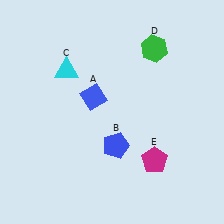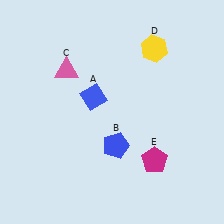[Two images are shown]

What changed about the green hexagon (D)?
In Image 1, D is green. In Image 2, it changed to yellow.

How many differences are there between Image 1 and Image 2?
There are 2 differences between the two images.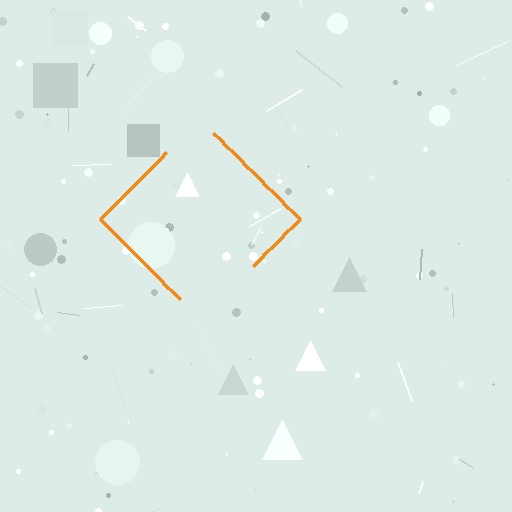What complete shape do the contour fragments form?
The contour fragments form a diamond.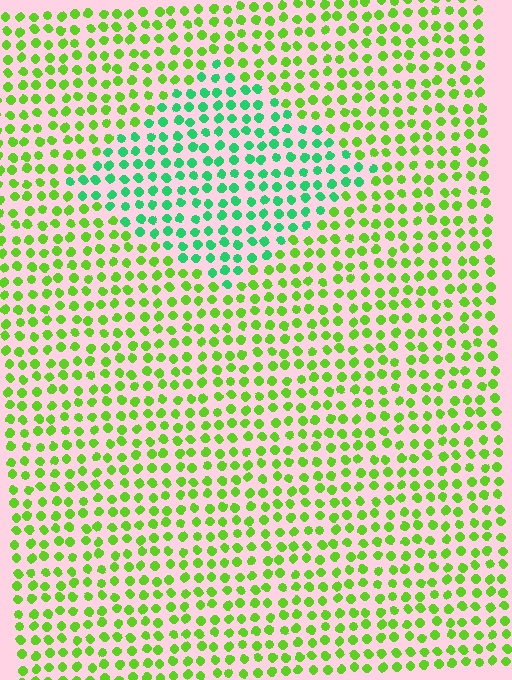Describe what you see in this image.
The image is filled with small lime elements in a uniform arrangement. A diamond-shaped region is visible where the elements are tinted to a slightly different hue, forming a subtle color boundary.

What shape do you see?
I see a diamond.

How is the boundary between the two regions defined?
The boundary is defined purely by a slight shift in hue (about 45 degrees). Spacing, size, and orientation are identical on both sides.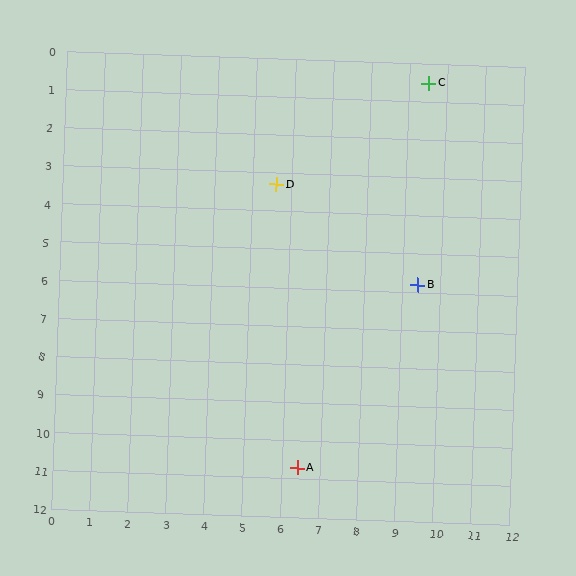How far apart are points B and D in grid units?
Points B and D are about 4.5 grid units apart.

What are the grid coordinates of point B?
Point B is at approximately (9.4, 5.8).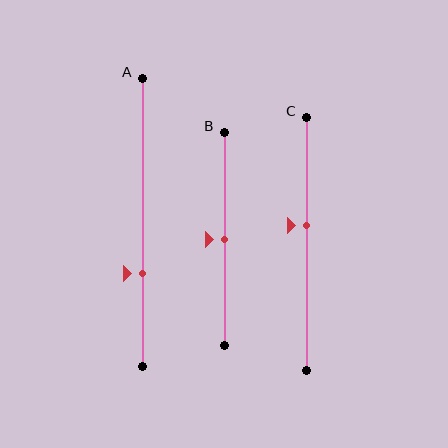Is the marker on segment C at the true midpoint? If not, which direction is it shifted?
No, the marker on segment C is shifted upward by about 8% of the segment length.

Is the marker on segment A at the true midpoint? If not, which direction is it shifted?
No, the marker on segment A is shifted downward by about 18% of the segment length.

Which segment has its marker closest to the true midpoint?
Segment B has its marker closest to the true midpoint.